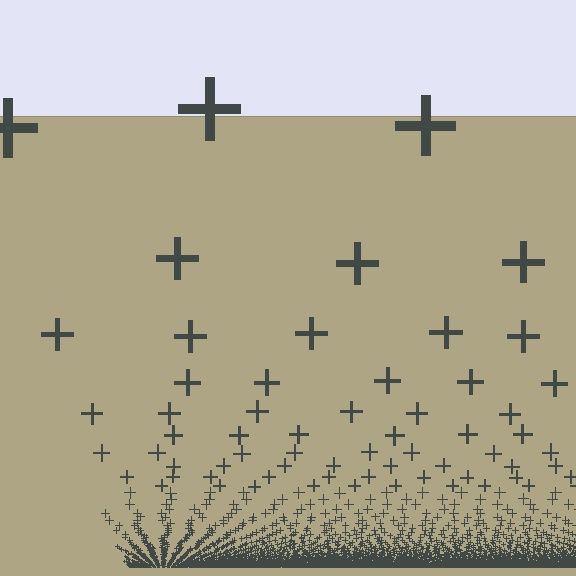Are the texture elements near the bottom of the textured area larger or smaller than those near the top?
Smaller. The gradient is inverted — elements near the bottom are smaller and denser.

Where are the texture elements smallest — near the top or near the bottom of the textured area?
Near the bottom.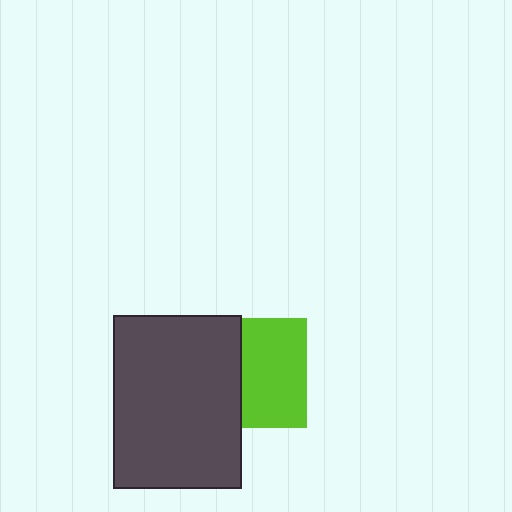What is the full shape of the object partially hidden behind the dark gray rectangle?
The partially hidden object is a lime square.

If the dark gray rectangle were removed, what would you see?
You would see the complete lime square.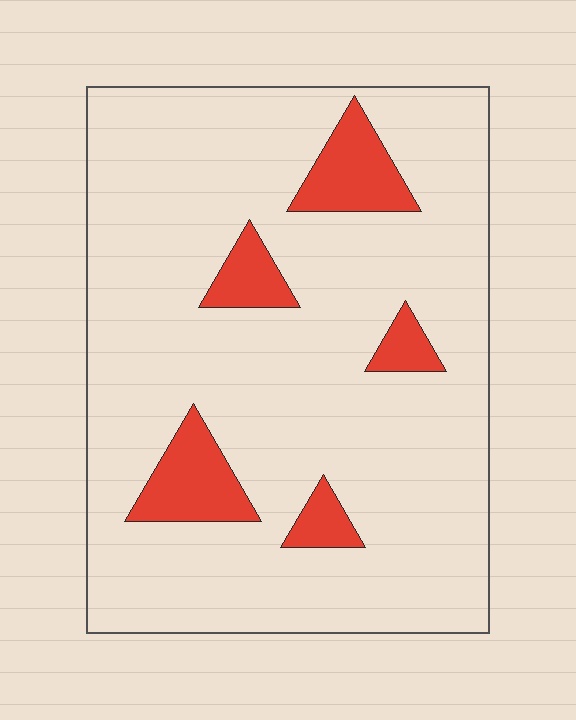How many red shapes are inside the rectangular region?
5.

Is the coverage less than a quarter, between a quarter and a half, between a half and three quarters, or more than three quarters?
Less than a quarter.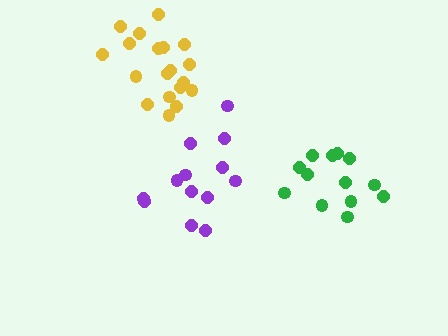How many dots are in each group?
Group 1: 13 dots, Group 2: 13 dots, Group 3: 19 dots (45 total).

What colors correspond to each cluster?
The clusters are colored: green, purple, yellow.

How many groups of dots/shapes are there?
There are 3 groups.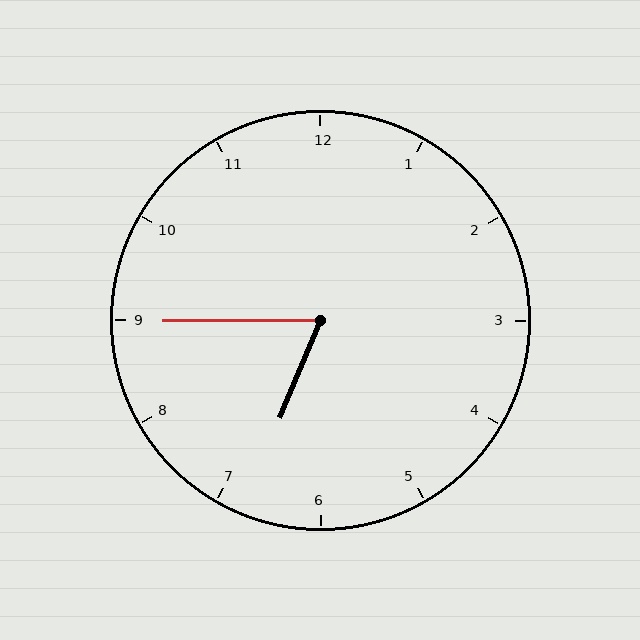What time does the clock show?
6:45.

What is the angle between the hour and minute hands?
Approximately 68 degrees.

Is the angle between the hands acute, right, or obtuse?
It is acute.